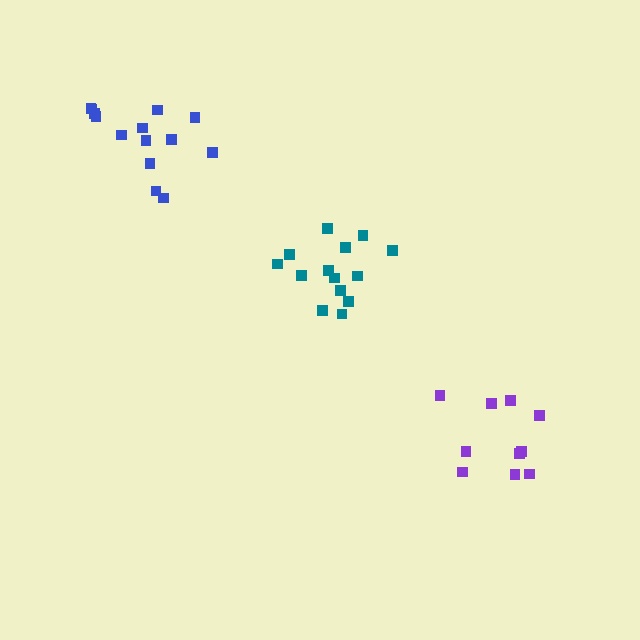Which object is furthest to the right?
The purple cluster is rightmost.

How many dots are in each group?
Group 1: 14 dots, Group 2: 14 dots, Group 3: 10 dots (38 total).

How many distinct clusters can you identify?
There are 3 distinct clusters.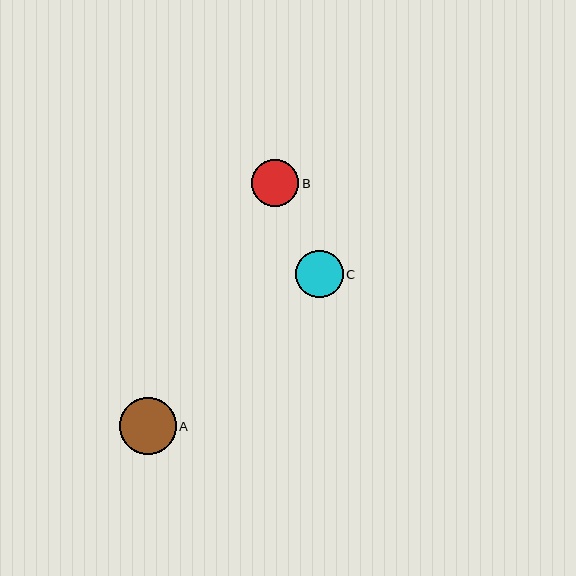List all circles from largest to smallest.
From largest to smallest: A, B, C.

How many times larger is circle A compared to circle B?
Circle A is approximately 1.2 times the size of circle B.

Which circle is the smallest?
Circle C is the smallest with a size of approximately 47 pixels.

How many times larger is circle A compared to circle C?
Circle A is approximately 1.2 times the size of circle C.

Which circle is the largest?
Circle A is the largest with a size of approximately 57 pixels.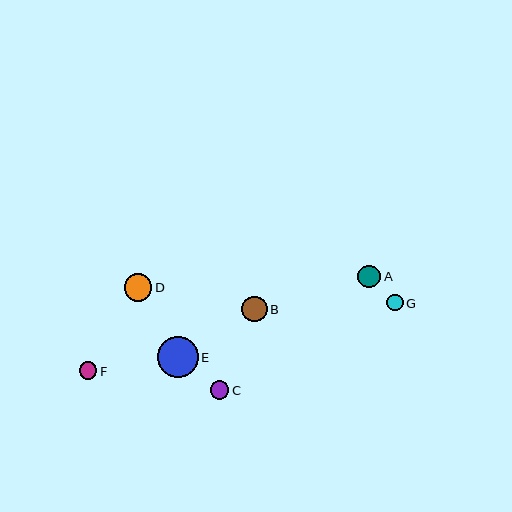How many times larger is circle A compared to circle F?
Circle A is approximately 1.3 times the size of circle F.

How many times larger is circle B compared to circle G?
Circle B is approximately 1.6 times the size of circle G.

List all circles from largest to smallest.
From largest to smallest: E, D, B, A, C, F, G.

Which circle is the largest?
Circle E is the largest with a size of approximately 41 pixels.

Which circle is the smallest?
Circle G is the smallest with a size of approximately 16 pixels.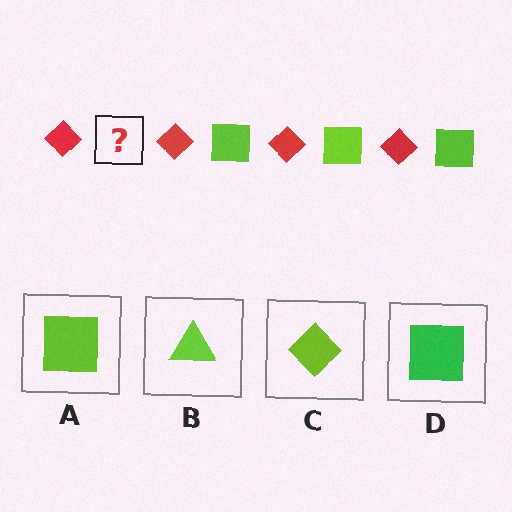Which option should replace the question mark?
Option A.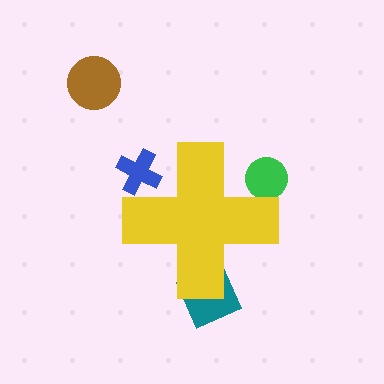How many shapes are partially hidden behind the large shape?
3 shapes are partially hidden.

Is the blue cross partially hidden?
Yes, the blue cross is partially hidden behind the yellow cross.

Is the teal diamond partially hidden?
Yes, the teal diamond is partially hidden behind the yellow cross.